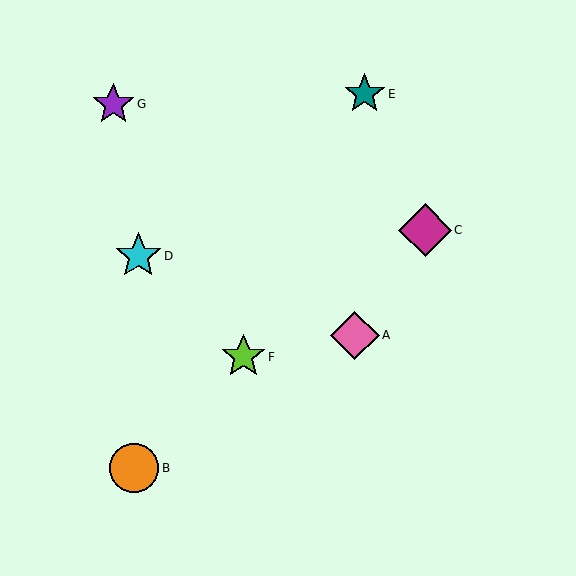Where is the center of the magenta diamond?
The center of the magenta diamond is at (425, 230).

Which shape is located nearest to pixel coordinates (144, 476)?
The orange circle (labeled B) at (134, 468) is nearest to that location.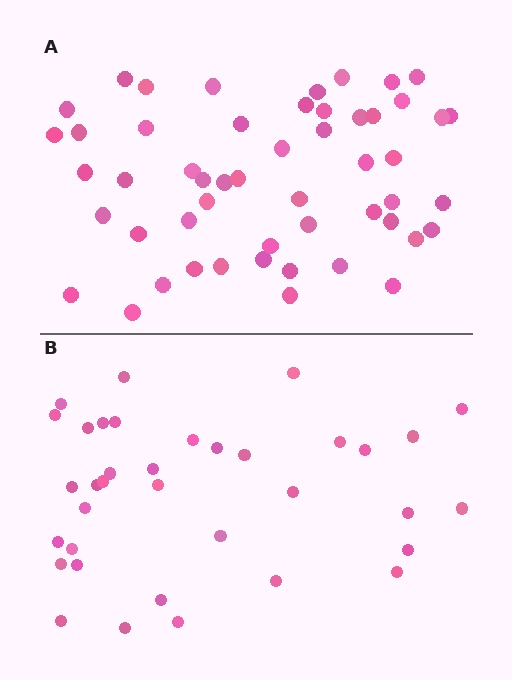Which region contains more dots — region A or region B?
Region A (the top region) has more dots.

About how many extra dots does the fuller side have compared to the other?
Region A has approximately 15 more dots than region B.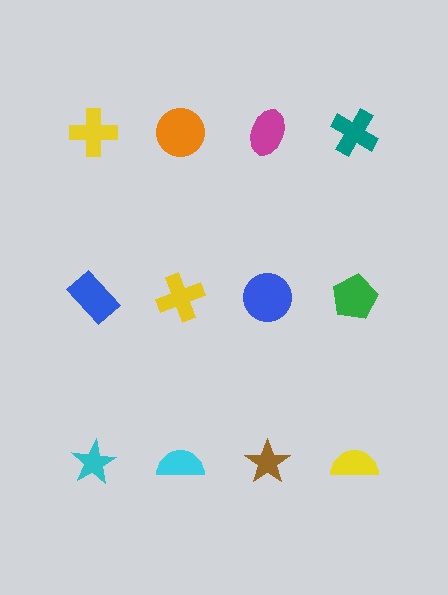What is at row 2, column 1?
A blue rectangle.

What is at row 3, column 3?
A brown star.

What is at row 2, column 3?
A blue circle.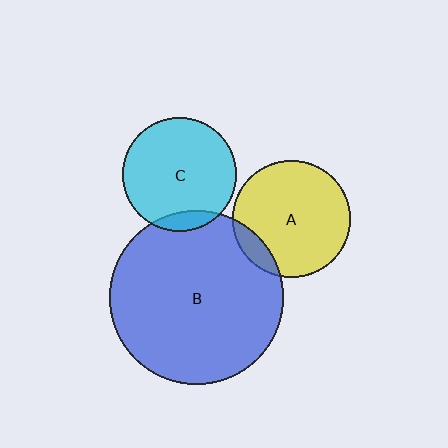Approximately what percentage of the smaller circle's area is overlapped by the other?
Approximately 10%.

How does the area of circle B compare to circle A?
Approximately 2.2 times.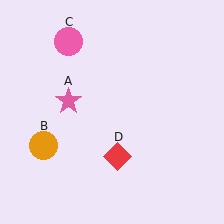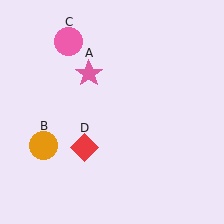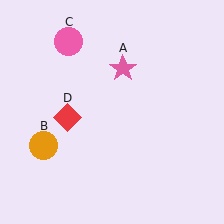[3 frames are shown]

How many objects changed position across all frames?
2 objects changed position: pink star (object A), red diamond (object D).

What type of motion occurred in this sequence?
The pink star (object A), red diamond (object D) rotated clockwise around the center of the scene.